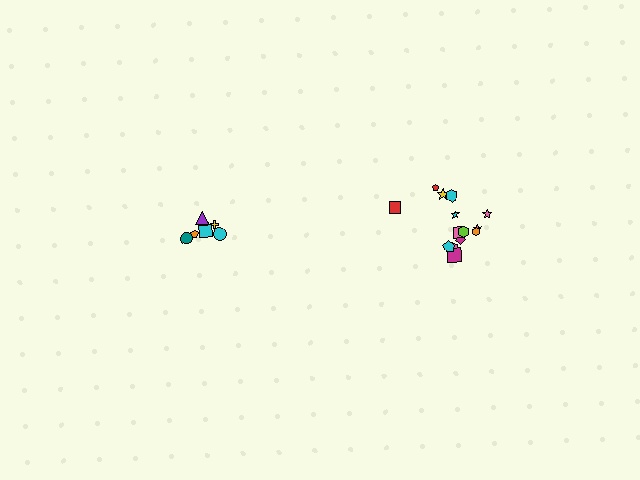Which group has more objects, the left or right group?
The right group.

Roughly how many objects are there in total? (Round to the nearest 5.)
Roughly 20 objects in total.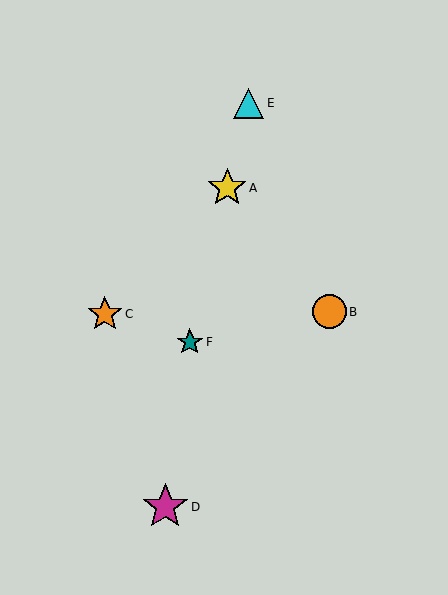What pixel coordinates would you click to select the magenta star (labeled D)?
Click at (165, 507) to select the magenta star D.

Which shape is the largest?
The magenta star (labeled D) is the largest.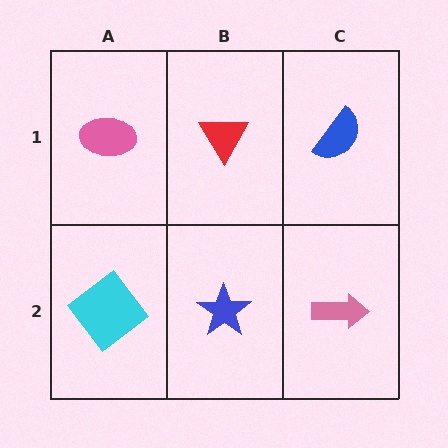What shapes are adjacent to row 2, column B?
A red triangle (row 1, column B), a cyan diamond (row 2, column A), a pink arrow (row 2, column C).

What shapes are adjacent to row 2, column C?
A blue semicircle (row 1, column C), a blue star (row 2, column B).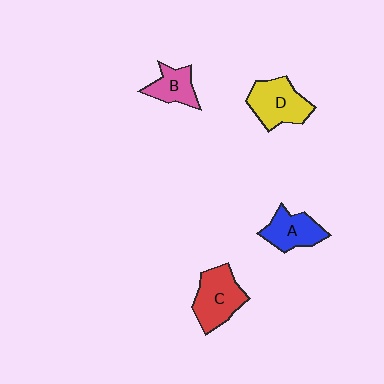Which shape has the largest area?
Shape C (red).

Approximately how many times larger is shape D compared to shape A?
Approximately 1.2 times.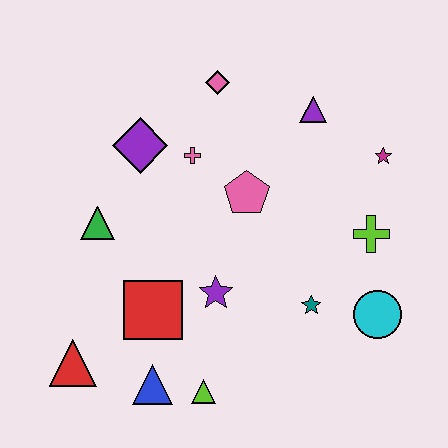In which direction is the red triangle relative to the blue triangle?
The red triangle is to the left of the blue triangle.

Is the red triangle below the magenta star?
Yes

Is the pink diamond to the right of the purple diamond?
Yes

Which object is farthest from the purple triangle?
The red triangle is farthest from the purple triangle.